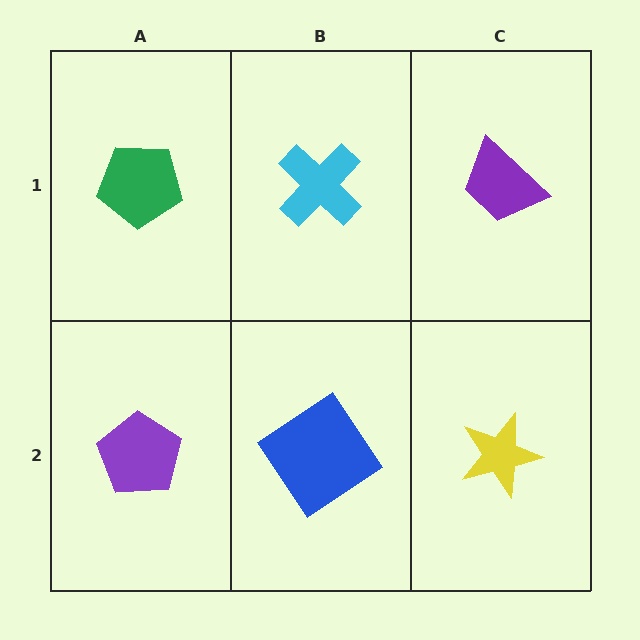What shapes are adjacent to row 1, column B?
A blue diamond (row 2, column B), a green pentagon (row 1, column A), a purple trapezoid (row 1, column C).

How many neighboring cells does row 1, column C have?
2.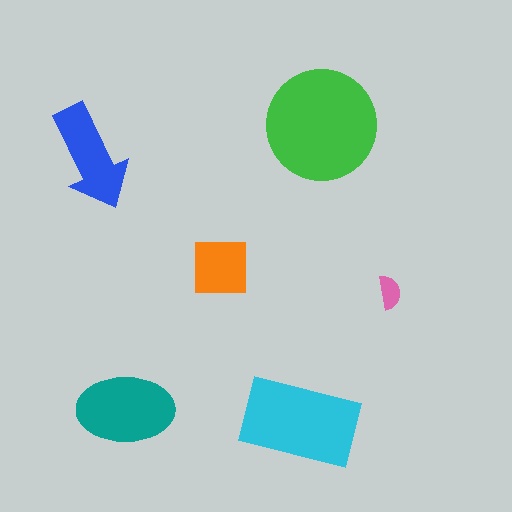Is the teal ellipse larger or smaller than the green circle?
Smaller.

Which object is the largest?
The green circle.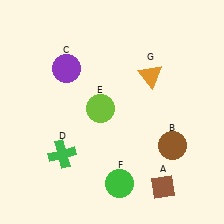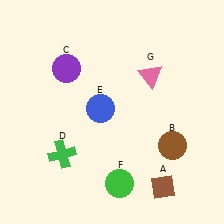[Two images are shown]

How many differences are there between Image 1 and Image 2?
There are 2 differences between the two images.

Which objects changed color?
E changed from lime to blue. G changed from orange to pink.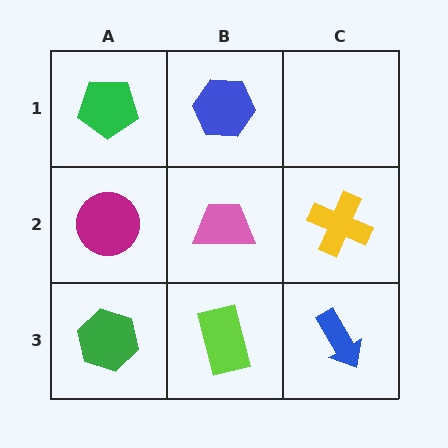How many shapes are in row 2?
3 shapes.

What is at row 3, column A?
A green hexagon.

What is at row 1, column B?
A blue hexagon.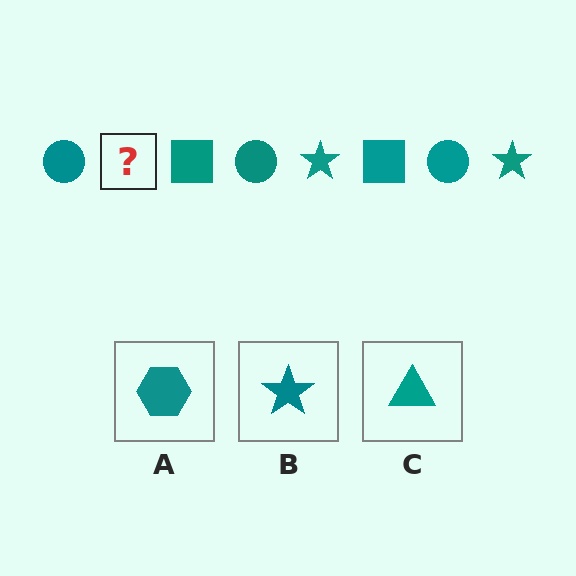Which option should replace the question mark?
Option B.